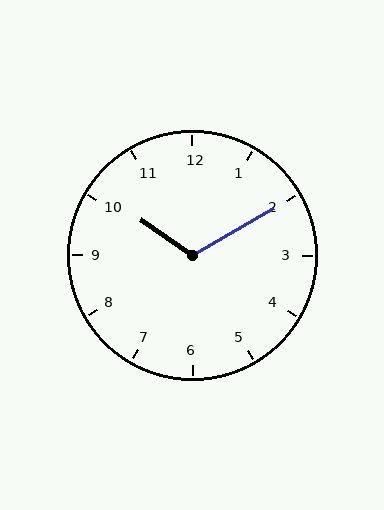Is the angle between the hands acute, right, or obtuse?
It is obtuse.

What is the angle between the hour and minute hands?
Approximately 115 degrees.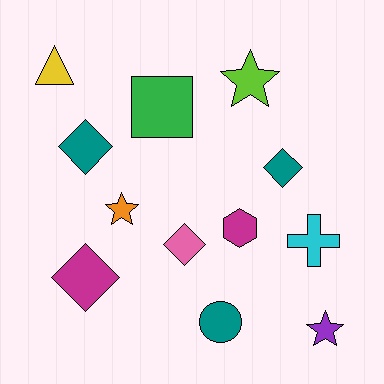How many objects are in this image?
There are 12 objects.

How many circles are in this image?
There is 1 circle.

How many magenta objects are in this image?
There are 2 magenta objects.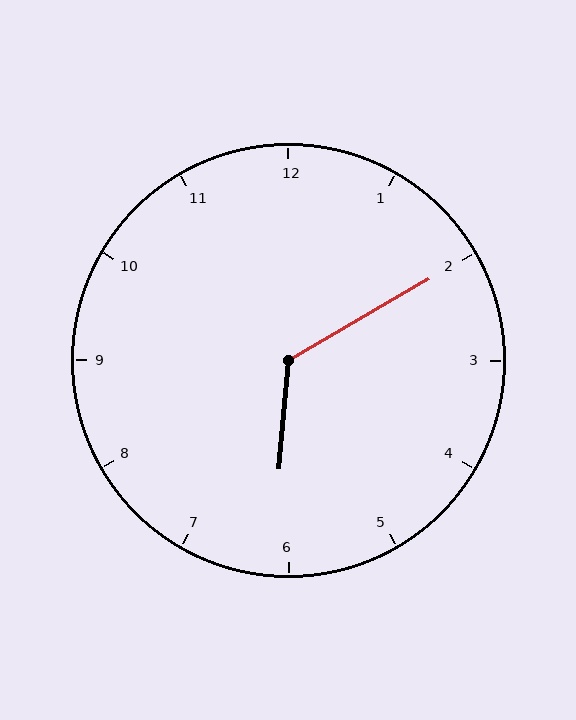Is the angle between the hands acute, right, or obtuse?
It is obtuse.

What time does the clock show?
6:10.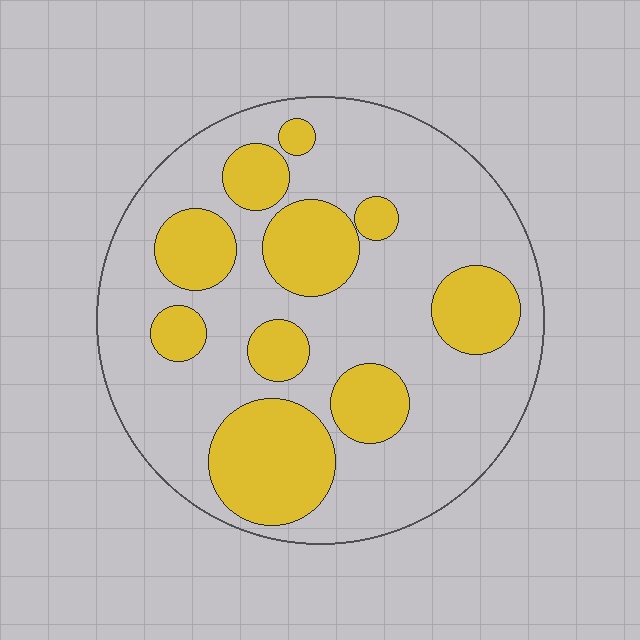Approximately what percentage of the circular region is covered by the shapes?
Approximately 30%.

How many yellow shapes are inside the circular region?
10.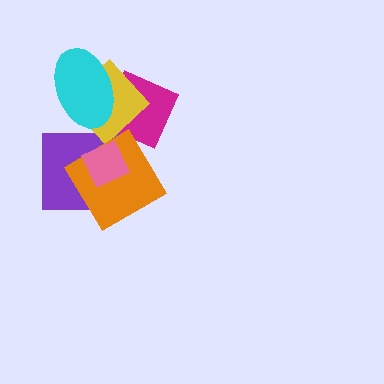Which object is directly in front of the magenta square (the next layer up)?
The yellow diamond is directly in front of the magenta square.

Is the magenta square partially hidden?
Yes, it is partially covered by another shape.